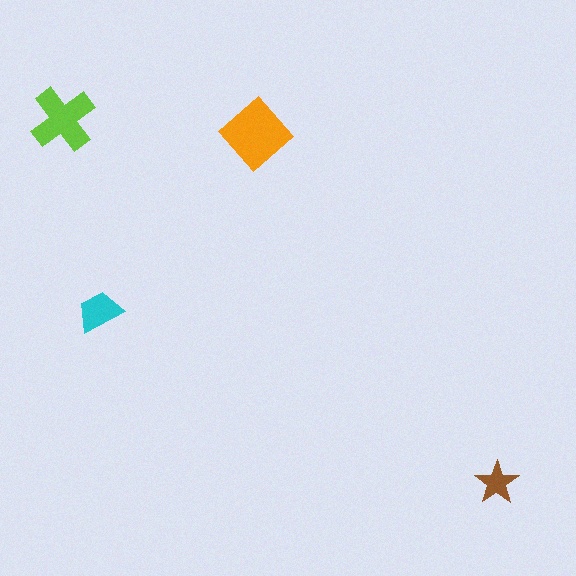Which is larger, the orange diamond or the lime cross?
The orange diamond.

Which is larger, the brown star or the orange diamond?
The orange diamond.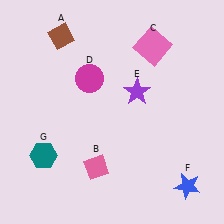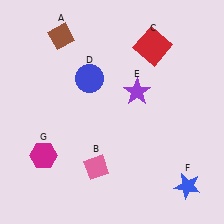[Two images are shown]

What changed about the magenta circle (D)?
In Image 1, D is magenta. In Image 2, it changed to blue.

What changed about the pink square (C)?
In Image 1, C is pink. In Image 2, it changed to red.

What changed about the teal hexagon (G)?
In Image 1, G is teal. In Image 2, it changed to magenta.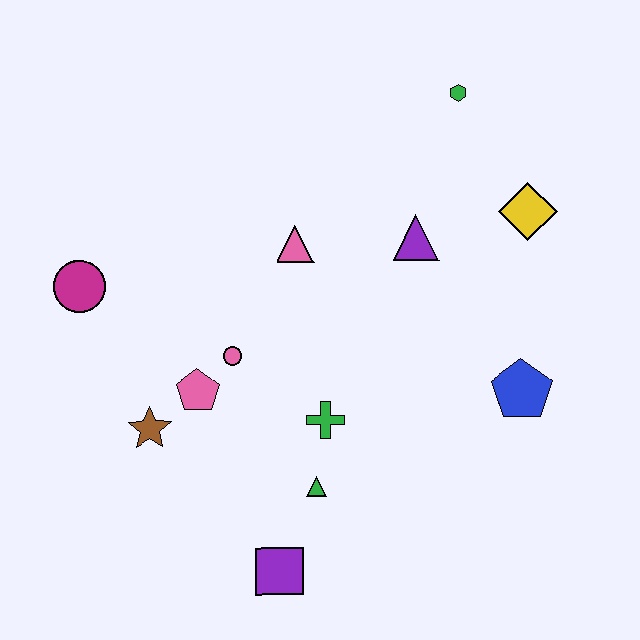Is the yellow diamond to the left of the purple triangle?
No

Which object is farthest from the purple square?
The green hexagon is farthest from the purple square.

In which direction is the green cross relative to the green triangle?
The green cross is above the green triangle.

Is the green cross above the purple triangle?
No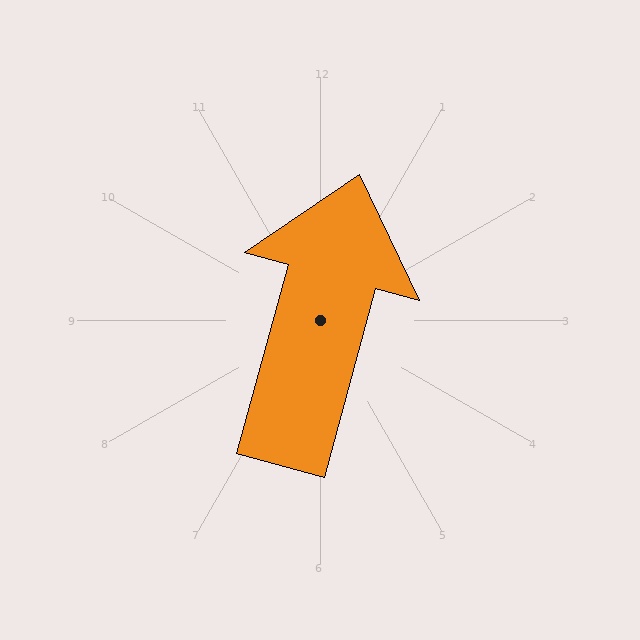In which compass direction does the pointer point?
North.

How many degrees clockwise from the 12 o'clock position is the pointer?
Approximately 15 degrees.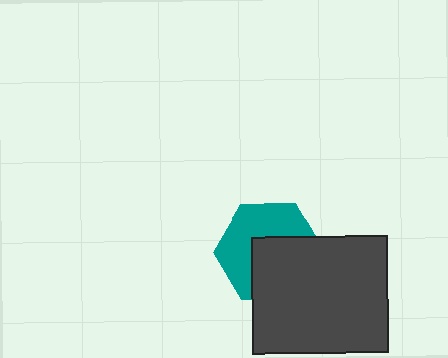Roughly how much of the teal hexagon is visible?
About half of it is visible (roughly 51%).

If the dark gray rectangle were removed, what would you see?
You would see the complete teal hexagon.